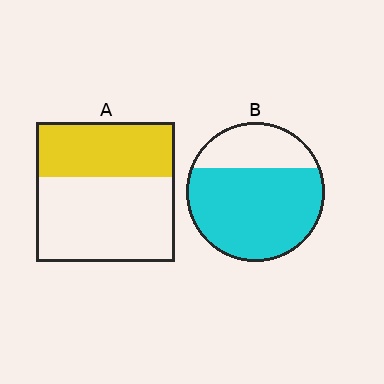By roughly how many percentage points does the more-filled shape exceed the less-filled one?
By roughly 30 percentage points (B over A).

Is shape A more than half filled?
No.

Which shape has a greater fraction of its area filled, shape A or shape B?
Shape B.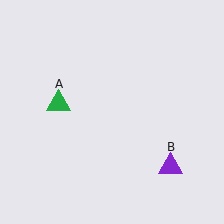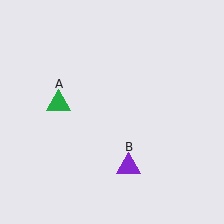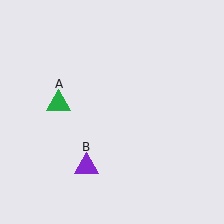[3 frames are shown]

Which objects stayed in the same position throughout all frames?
Green triangle (object A) remained stationary.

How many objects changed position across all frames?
1 object changed position: purple triangle (object B).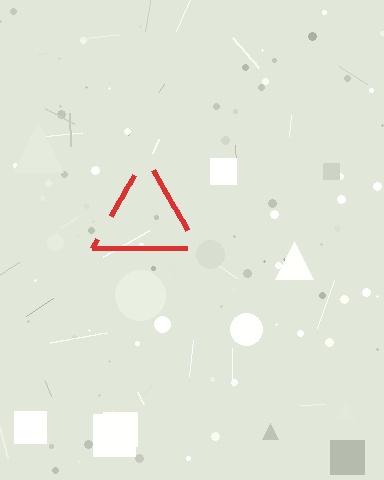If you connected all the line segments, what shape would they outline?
They would outline a triangle.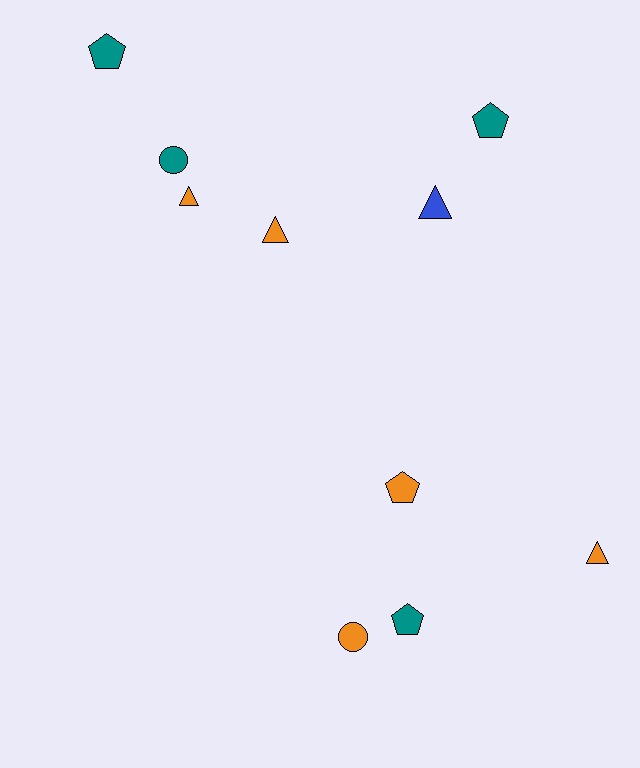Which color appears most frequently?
Orange, with 5 objects.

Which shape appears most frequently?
Triangle, with 4 objects.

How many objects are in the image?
There are 10 objects.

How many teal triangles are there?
There are no teal triangles.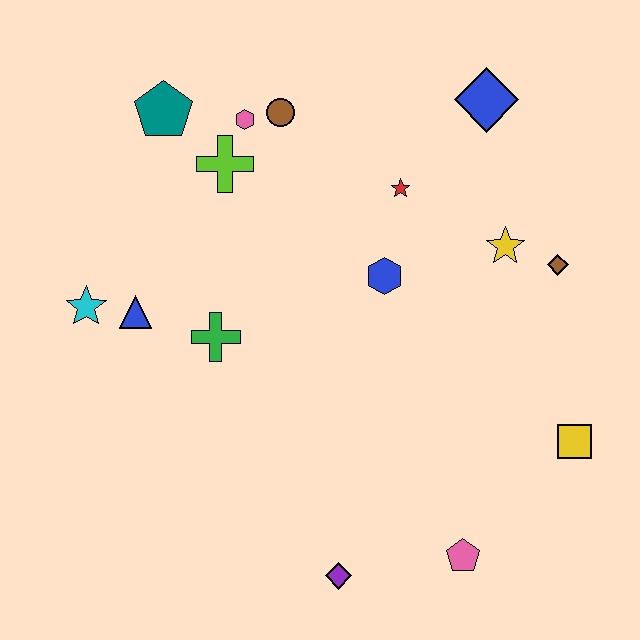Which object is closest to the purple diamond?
The pink pentagon is closest to the purple diamond.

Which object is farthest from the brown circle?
The pink pentagon is farthest from the brown circle.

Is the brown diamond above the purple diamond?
Yes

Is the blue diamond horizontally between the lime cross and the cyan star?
No